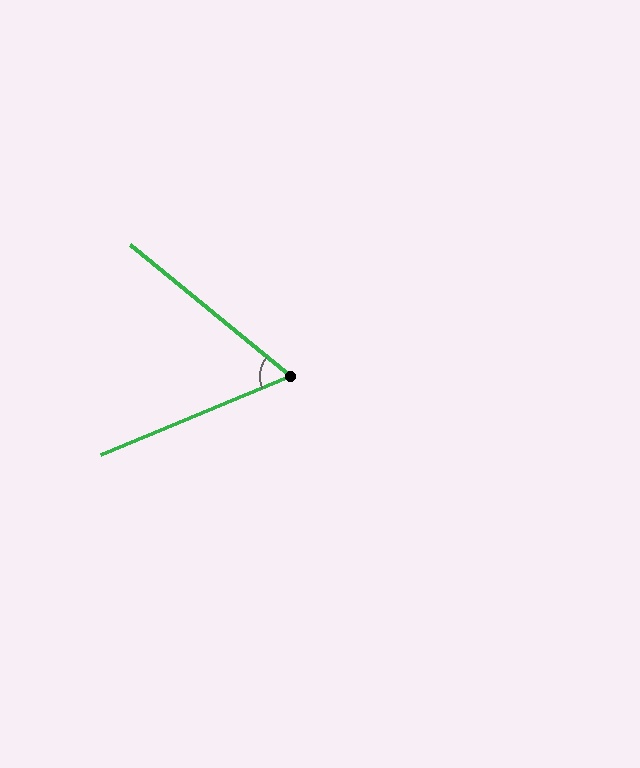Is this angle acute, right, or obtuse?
It is acute.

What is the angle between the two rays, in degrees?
Approximately 62 degrees.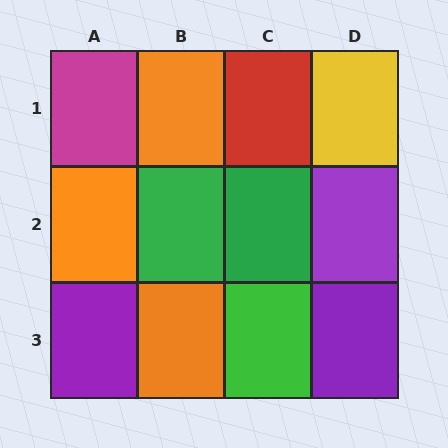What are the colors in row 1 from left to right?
Magenta, orange, red, yellow.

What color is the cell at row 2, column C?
Green.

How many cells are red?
1 cell is red.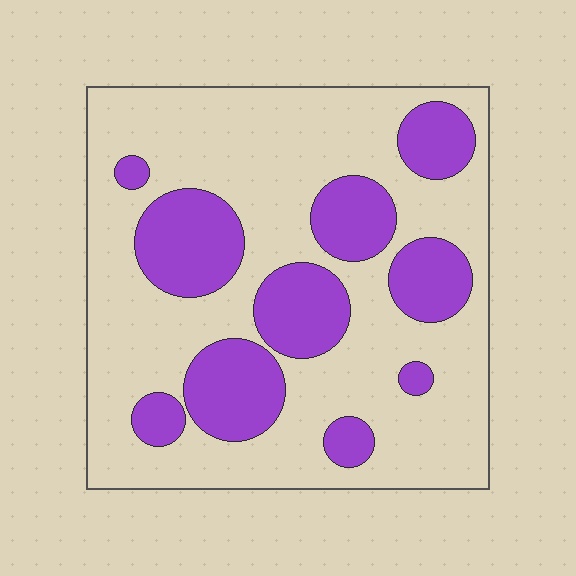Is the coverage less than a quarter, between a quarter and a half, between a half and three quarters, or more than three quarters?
Between a quarter and a half.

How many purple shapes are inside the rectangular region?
10.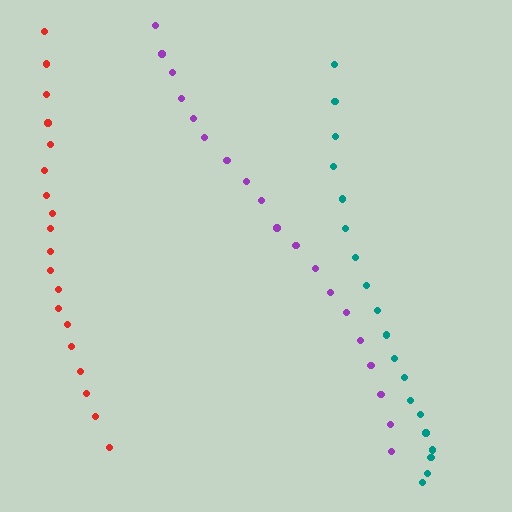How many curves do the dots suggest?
There are 3 distinct paths.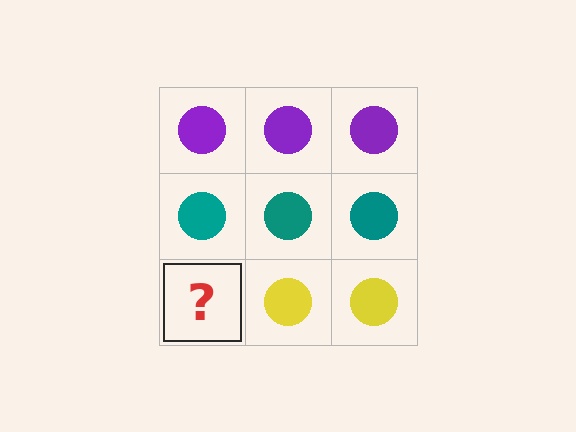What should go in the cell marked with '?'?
The missing cell should contain a yellow circle.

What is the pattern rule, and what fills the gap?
The rule is that each row has a consistent color. The gap should be filled with a yellow circle.